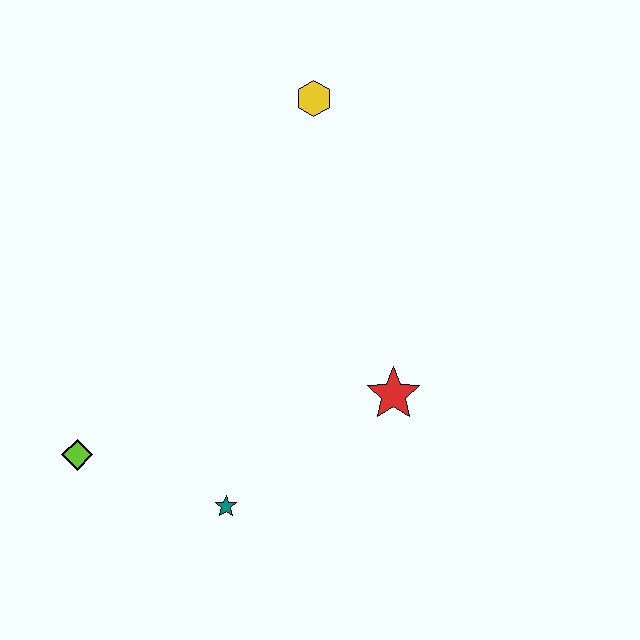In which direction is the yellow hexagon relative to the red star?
The yellow hexagon is above the red star.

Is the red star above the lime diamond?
Yes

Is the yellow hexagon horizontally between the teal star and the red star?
Yes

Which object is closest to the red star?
The teal star is closest to the red star.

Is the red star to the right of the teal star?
Yes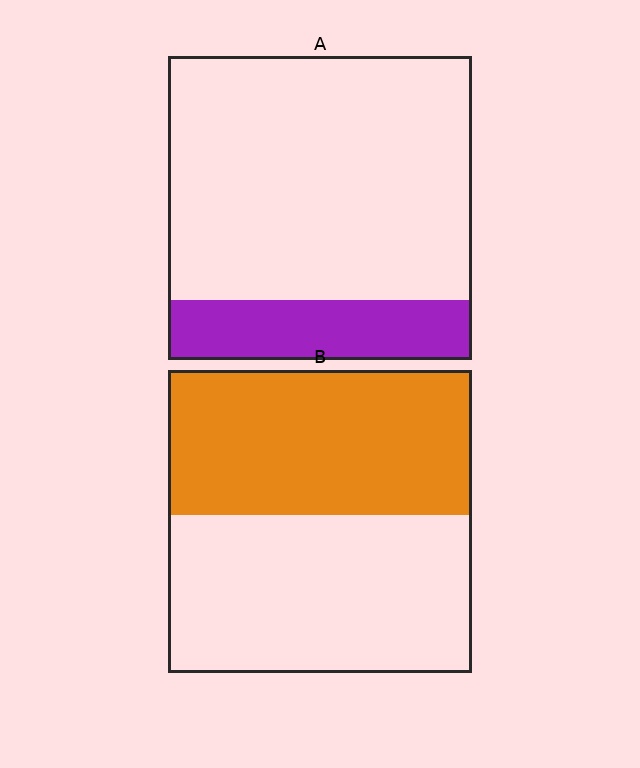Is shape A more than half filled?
No.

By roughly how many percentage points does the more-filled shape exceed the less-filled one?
By roughly 30 percentage points (B over A).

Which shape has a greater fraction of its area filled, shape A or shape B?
Shape B.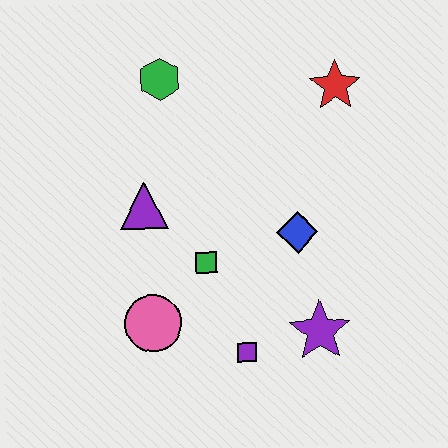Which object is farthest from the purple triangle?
The red star is farthest from the purple triangle.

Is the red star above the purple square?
Yes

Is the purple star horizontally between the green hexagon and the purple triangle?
No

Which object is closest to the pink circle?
The green square is closest to the pink circle.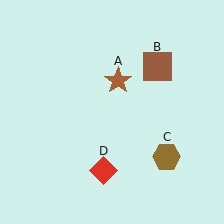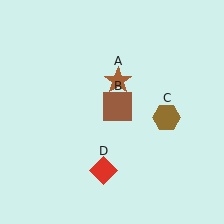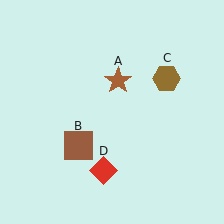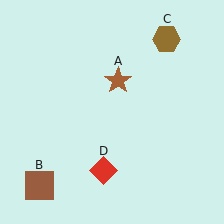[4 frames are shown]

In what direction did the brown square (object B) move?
The brown square (object B) moved down and to the left.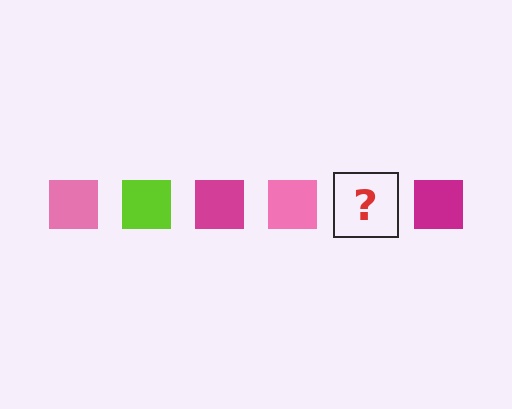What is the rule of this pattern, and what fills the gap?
The rule is that the pattern cycles through pink, lime, magenta squares. The gap should be filled with a lime square.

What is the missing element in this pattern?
The missing element is a lime square.